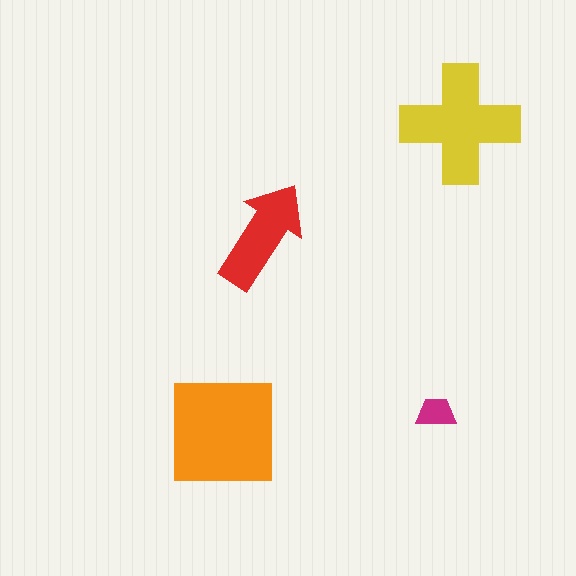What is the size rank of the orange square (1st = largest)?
1st.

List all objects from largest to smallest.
The orange square, the yellow cross, the red arrow, the magenta trapezoid.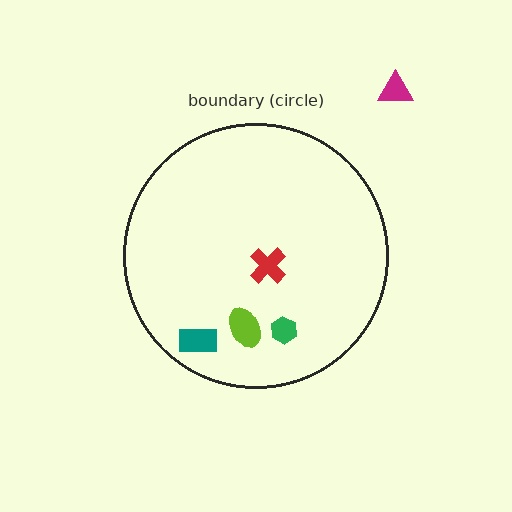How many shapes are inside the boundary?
4 inside, 1 outside.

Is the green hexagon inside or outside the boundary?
Inside.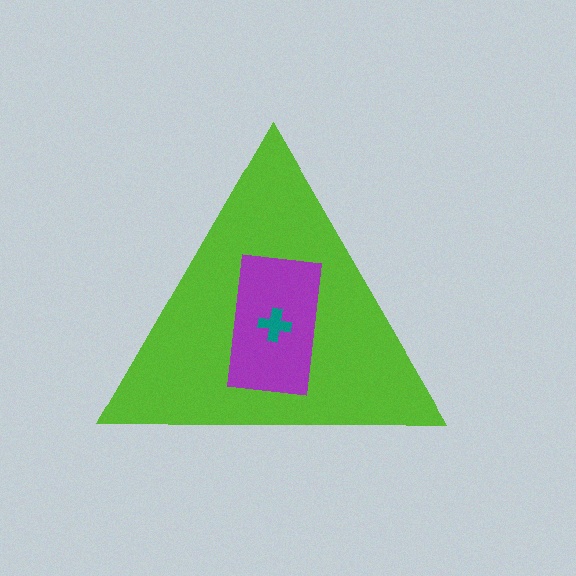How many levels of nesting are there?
3.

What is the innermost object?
The teal cross.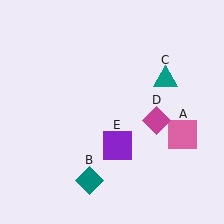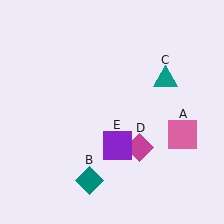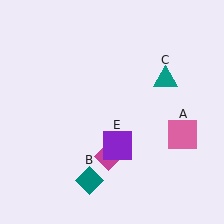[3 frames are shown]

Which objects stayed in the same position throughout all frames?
Pink square (object A) and teal diamond (object B) and teal triangle (object C) and purple square (object E) remained stationary.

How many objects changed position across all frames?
1 object changed position: magenta diamond (object D).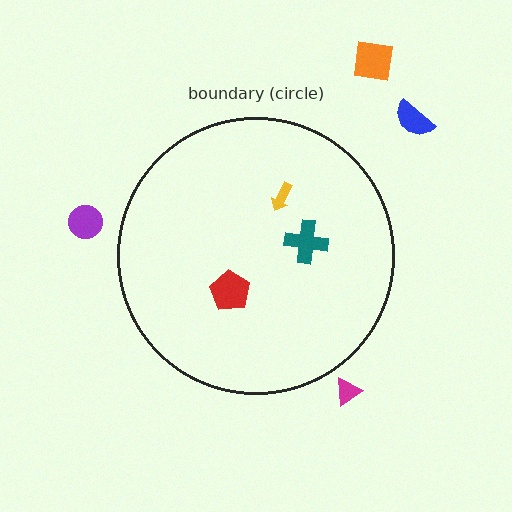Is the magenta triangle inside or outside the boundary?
Outside.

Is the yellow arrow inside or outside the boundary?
Inside.